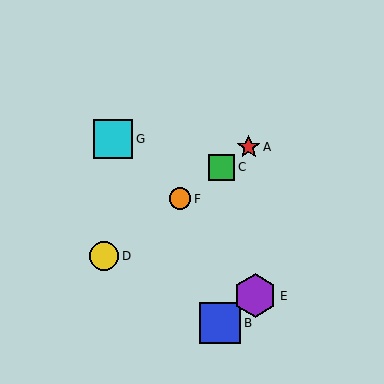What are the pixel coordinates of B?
Object B is at (220, 323).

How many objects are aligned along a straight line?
4 objects (A, C, D, F) are aligned along a straight line.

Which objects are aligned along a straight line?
Objects A, C, D, F are aligned along a straight line.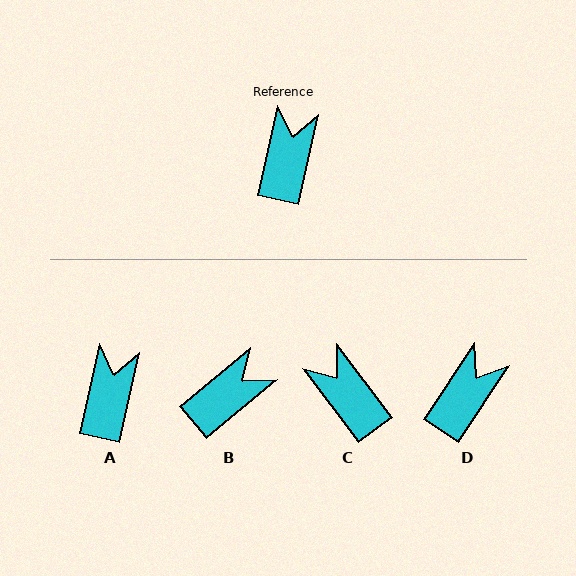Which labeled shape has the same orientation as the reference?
A.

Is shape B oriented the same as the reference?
No, it is off by about 38 degrees.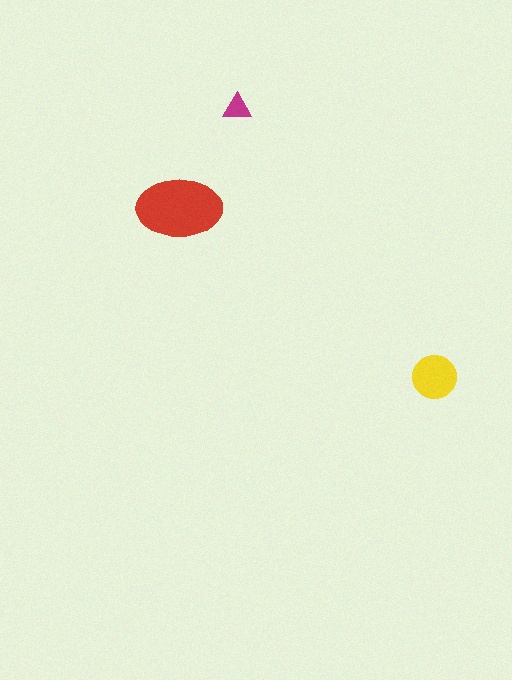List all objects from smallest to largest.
The magenta triangle, the yellow circle, the red ellipse.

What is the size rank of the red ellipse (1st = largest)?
1st.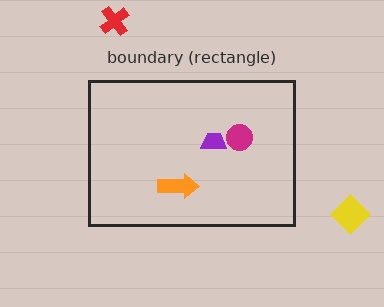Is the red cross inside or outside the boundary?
Outside.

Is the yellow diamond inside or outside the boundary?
Outside.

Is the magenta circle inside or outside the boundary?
Inside.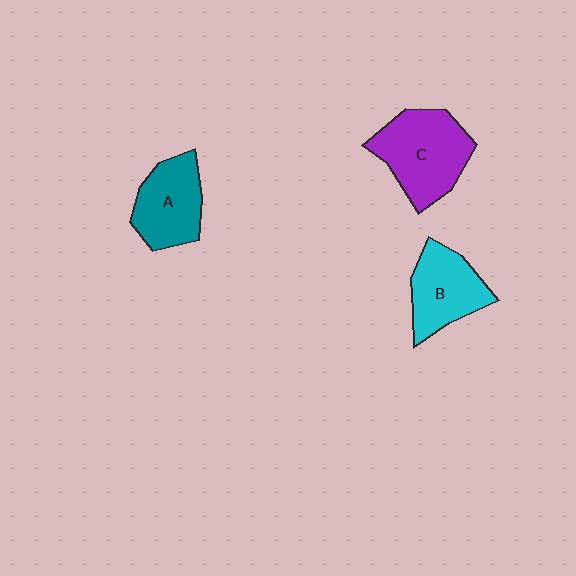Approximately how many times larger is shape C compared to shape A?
Approximately 1.3 times.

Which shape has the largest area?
Shape C (purple).